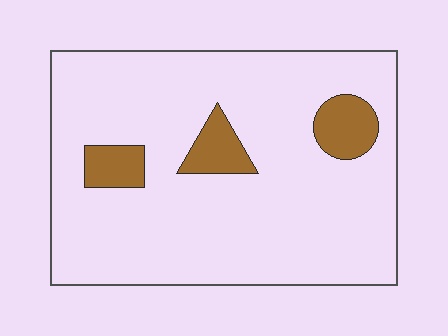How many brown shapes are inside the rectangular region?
3.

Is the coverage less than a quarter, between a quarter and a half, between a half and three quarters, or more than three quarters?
Less than a quarter.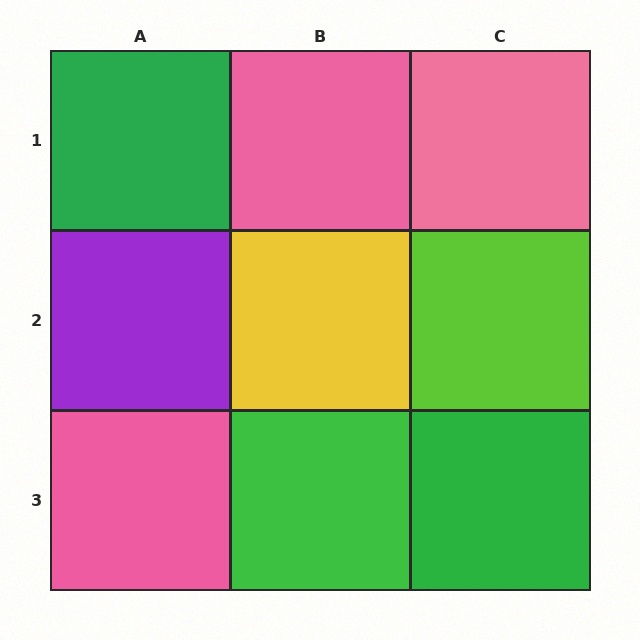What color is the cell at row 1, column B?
Pink.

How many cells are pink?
3 cells are pink.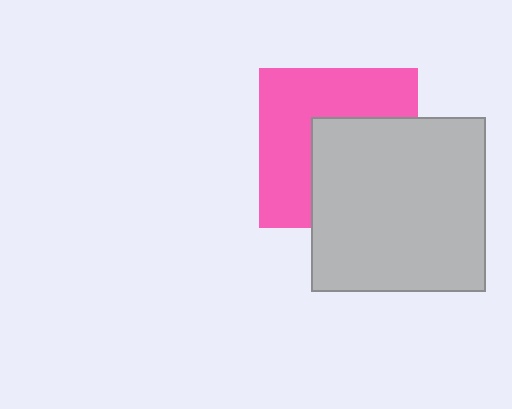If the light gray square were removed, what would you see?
You would see the complete pink square.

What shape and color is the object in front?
The object in front is a light gray square.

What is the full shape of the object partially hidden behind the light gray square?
The partially hidden object is a pink square.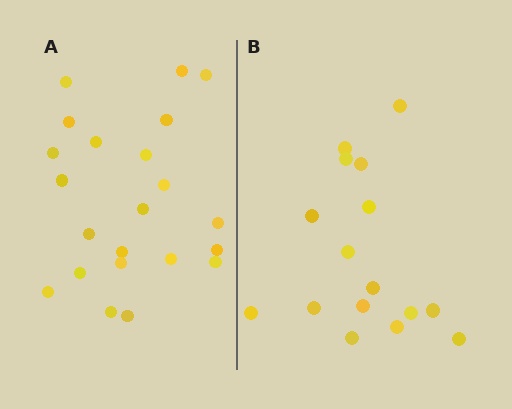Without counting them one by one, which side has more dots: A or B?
Region A (the left region) has more dots.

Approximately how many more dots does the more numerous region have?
Region A has about 6 more dots than region B.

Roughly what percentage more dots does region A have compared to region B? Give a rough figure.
About 40% more.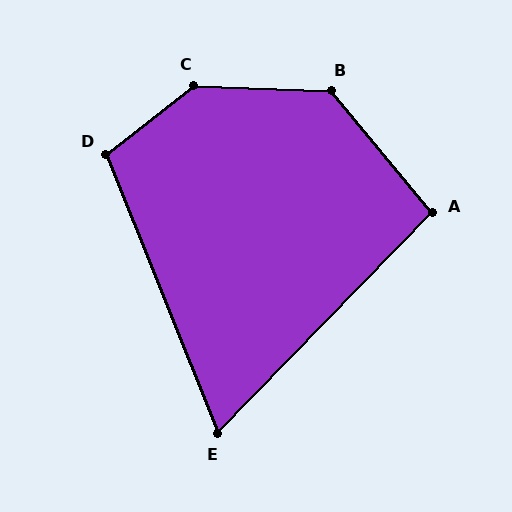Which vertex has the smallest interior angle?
E, at approximately 66 degrees.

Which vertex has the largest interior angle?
C, at approximately 140 degrees.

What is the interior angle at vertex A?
Approximately 96 degrees (obtuse).